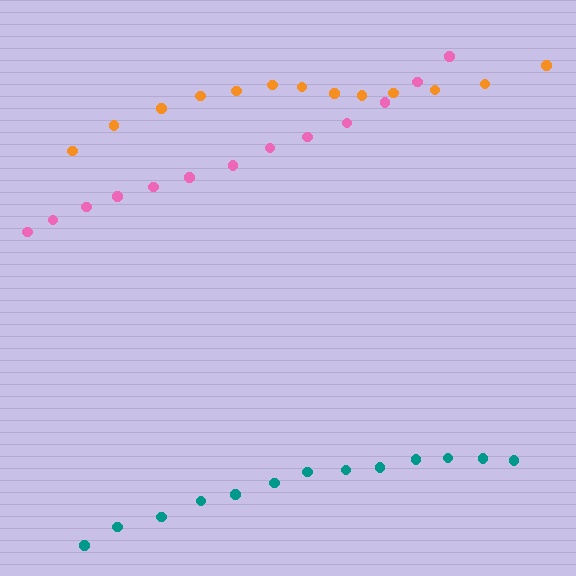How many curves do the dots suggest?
There are 3 distinct paths.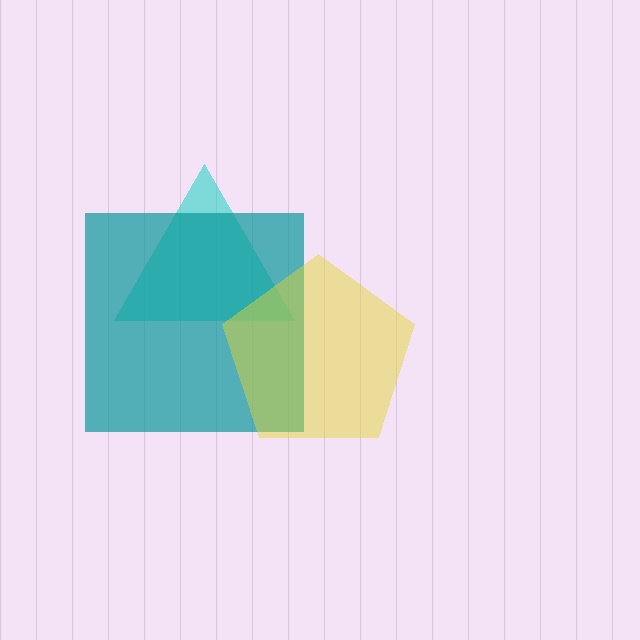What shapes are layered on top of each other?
The layered shapes are: a cyan triangle, a teal square, a yellow pentagon.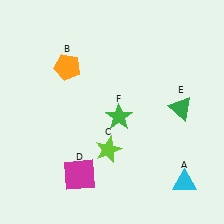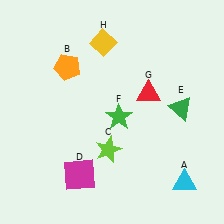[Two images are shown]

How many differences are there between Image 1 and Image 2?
There are 2 differences between the two images.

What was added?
A red triangle (G), a yellow diamond (H) were added in Image 2.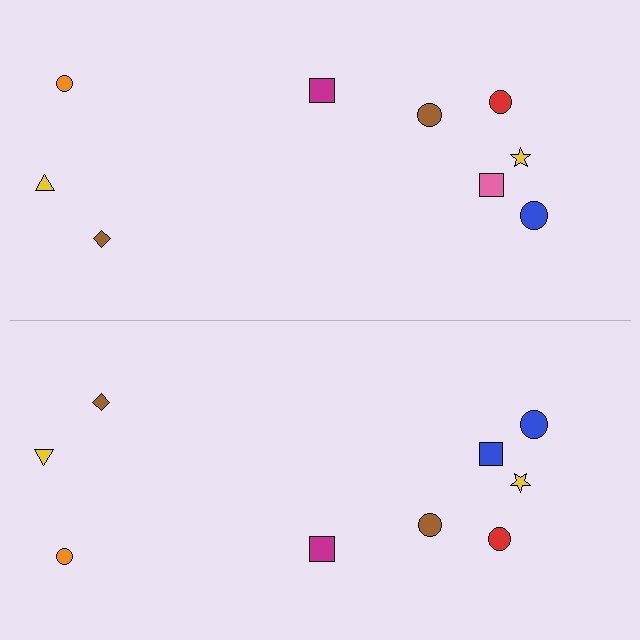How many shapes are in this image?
There are 18 shapes in this image.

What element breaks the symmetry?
The blue square on the bottom side breaks the symmetry — its mirror counterpart is pink.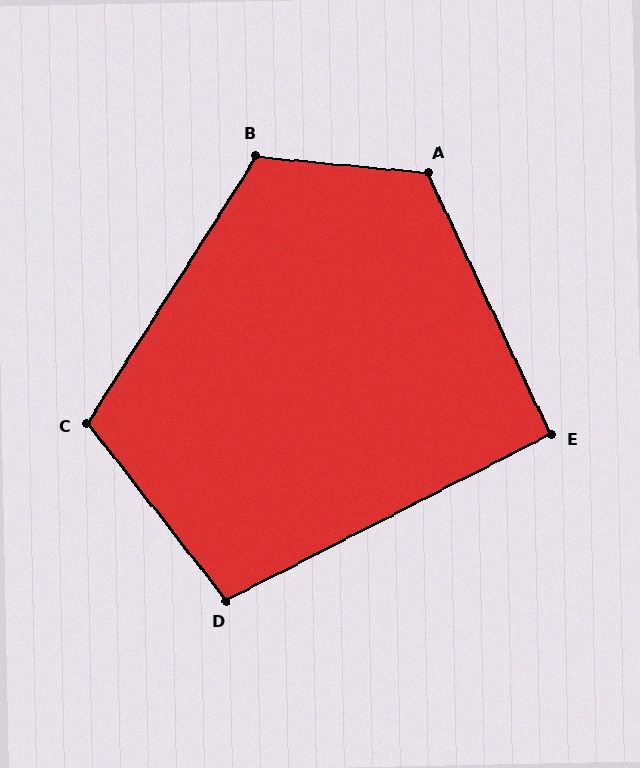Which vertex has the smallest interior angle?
E, at approximately 92 degrees.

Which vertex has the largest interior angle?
A, at approximately 121 degrees.